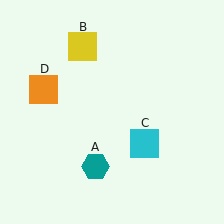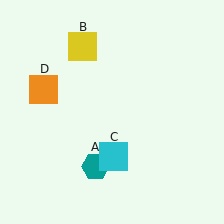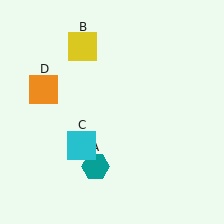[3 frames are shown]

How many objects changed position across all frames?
1 object changed position: cyan square (object C).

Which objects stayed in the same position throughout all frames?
Teal hexagon (object A) and yellow square (object B) and orange square (object D) remained stationary.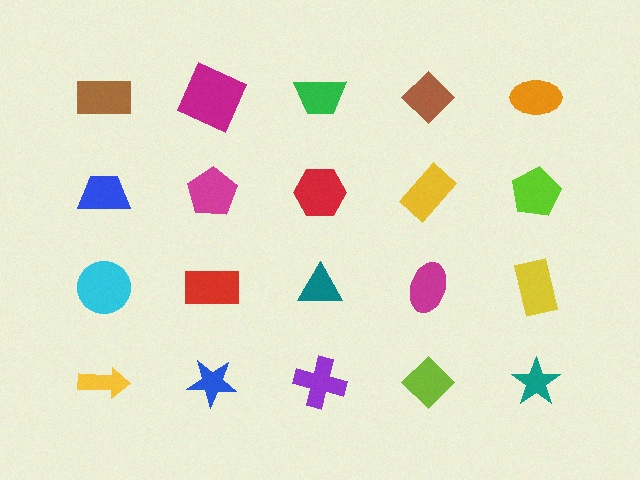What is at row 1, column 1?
A brown rectangle.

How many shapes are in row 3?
5 shapes.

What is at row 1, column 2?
A magenta square.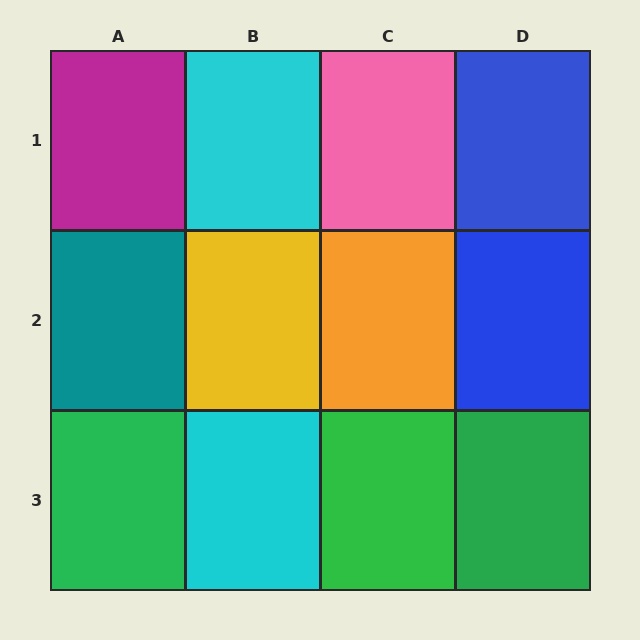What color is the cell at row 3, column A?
Green.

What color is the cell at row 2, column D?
Blue.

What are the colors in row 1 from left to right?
Magenta, cyan, pink, blue.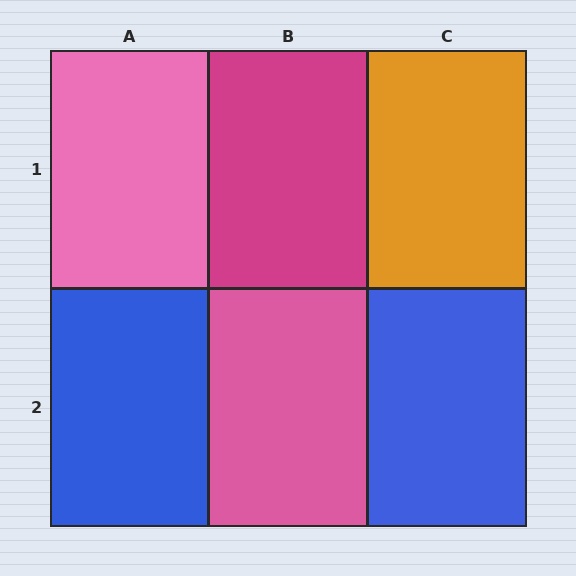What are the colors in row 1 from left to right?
Pink, magenta, orange.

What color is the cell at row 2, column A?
Blue.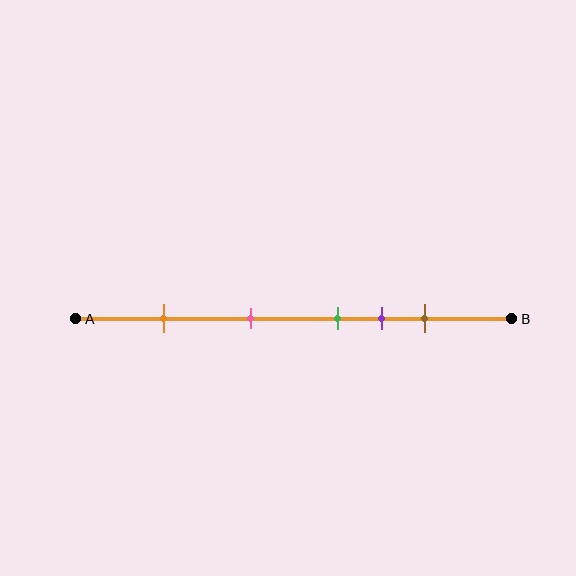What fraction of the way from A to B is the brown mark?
The brown mark is approximately 80% (0.8) of the way from A to B.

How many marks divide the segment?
There are 5 marks dividing the segment.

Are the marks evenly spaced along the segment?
No, the marks are not evenly spaced.